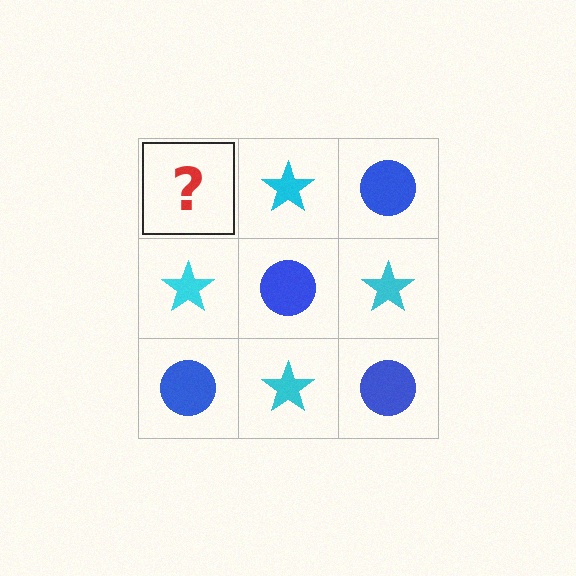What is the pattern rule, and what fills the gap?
The rule is that it alternates blue circle and cyan star in a checkerboard pattern. The gap should be filled with a blue circle.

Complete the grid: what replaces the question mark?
The question mark should be replaced with a blue circle.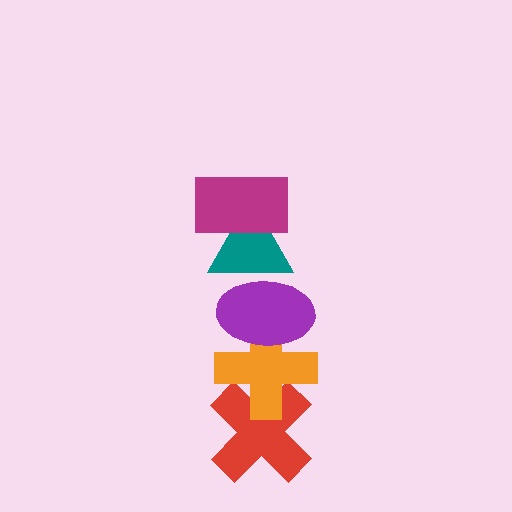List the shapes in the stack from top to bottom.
From top to bottom: the magenta rectangle, the teal triangle, the purple ellipse, the orange cross, the red cross.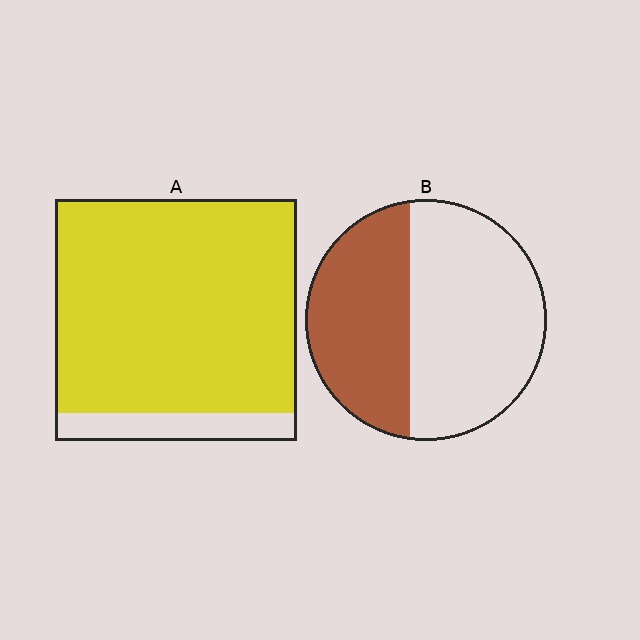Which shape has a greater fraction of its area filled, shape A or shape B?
Shape A.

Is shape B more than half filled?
No.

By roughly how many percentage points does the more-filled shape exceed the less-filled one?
By roughly 45 percentage points (A over B).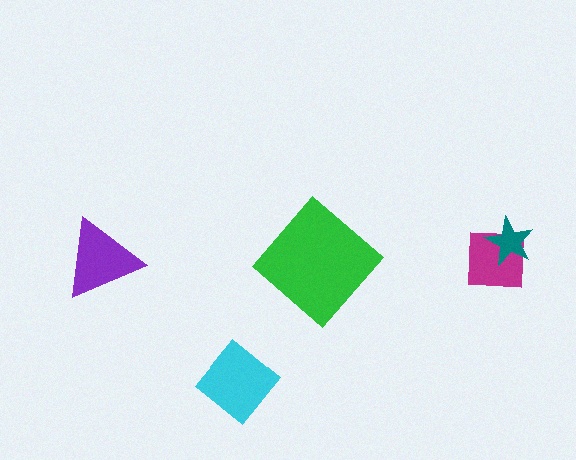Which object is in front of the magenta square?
The teal star is in front of the magenta square.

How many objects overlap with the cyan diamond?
0 objects overlap with the cyan diamond.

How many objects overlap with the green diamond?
0 objects overlap with the green diamond.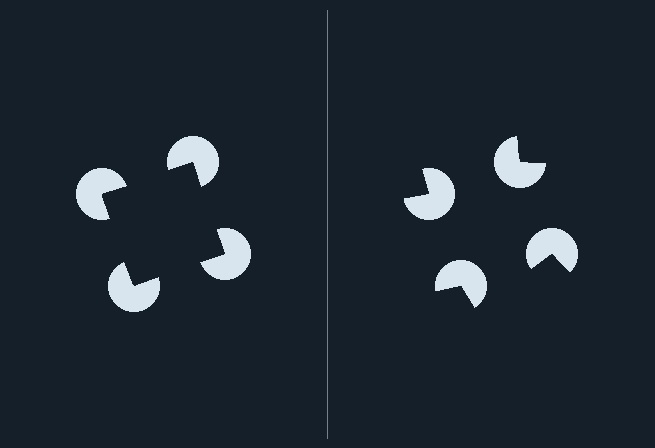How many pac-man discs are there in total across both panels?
8 — 4 on each side.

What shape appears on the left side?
An illusory square.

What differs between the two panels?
The pac-man discs are positioned identically on both sides; only the wedge orientations differ. On the left they align to a square; on the right they are misaligned.